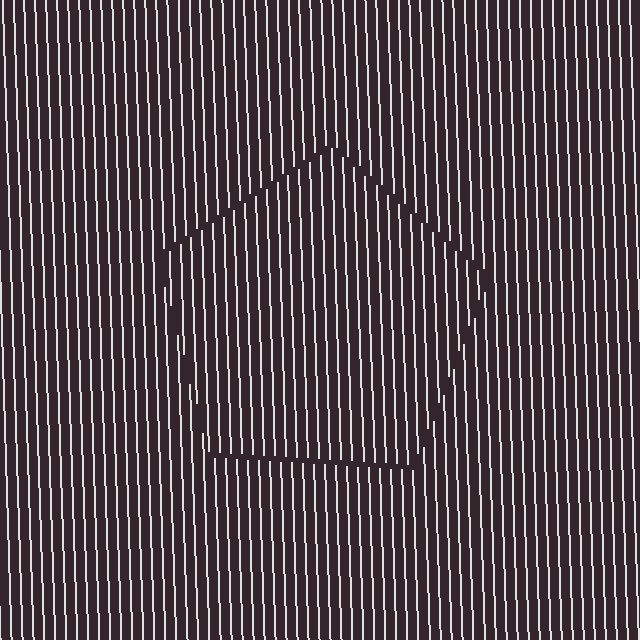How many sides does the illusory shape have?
5 sides — the line-ends trace a pentagon.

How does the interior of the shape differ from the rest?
The interior of the shape contains the same grating, shifted by half a period — the contour is defined by the phase discontinuity where line-ends from the inner and outer gratings abut.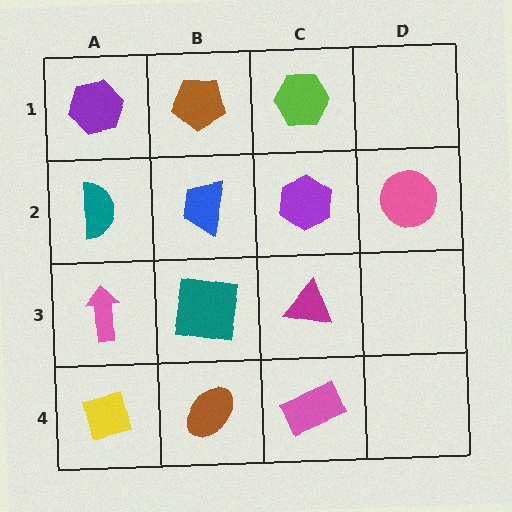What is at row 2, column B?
A blue trapezoid.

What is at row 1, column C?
A lime hexagon.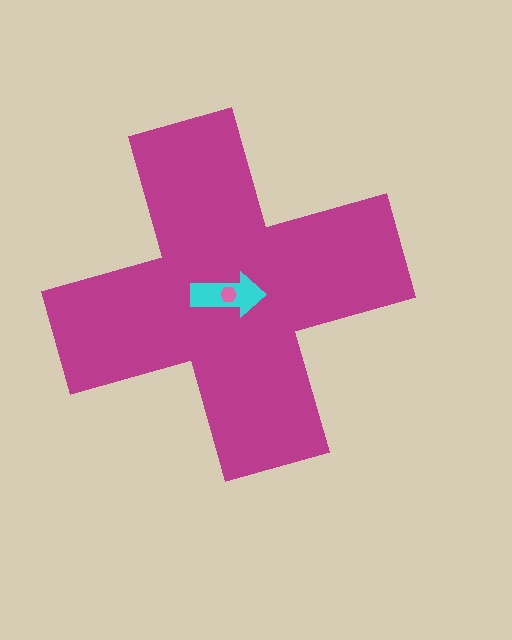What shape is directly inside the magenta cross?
The cyan arrow.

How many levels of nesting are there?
3.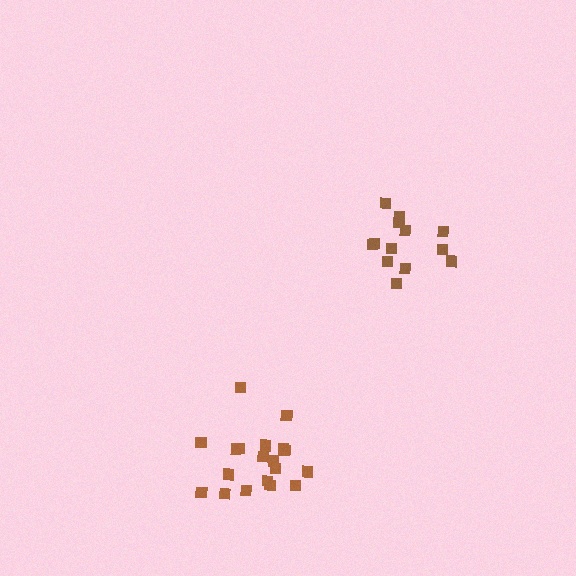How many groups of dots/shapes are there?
There are 2 groups.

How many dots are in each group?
Group 1: 13 dots, Group 2: 19 dots (32 total).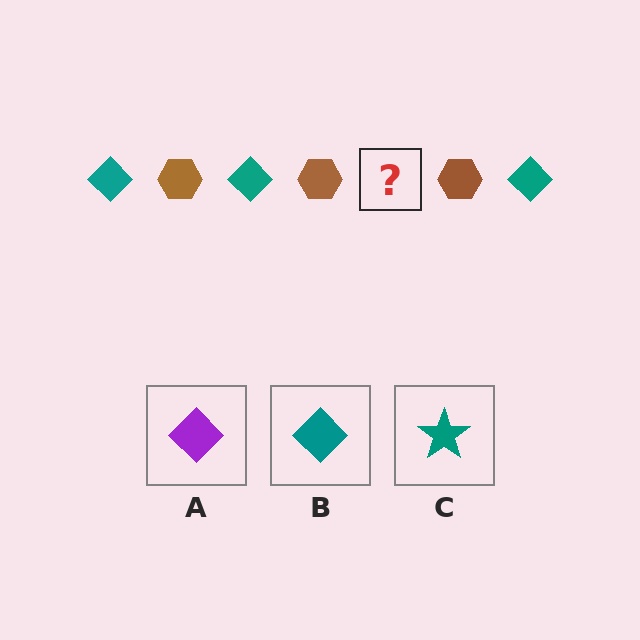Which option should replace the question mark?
Option B.